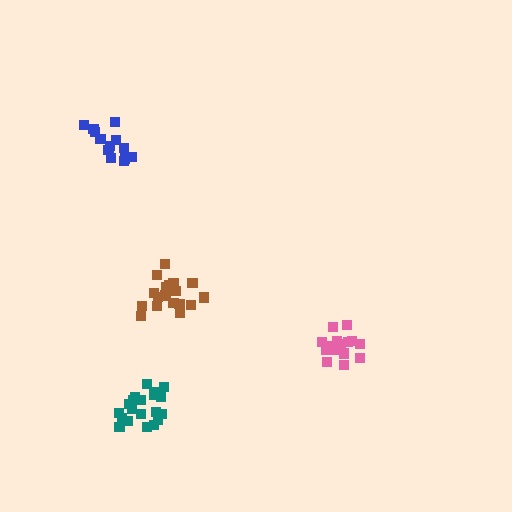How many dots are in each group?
Group 1: 18 dots, Group 2: 14 dots, Group 3: 18 dots, Group 4: 20 dots (70 total).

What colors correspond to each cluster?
The clusters are colored: pink, blue, brown, teal.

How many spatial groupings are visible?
There are 4 spatial groupings.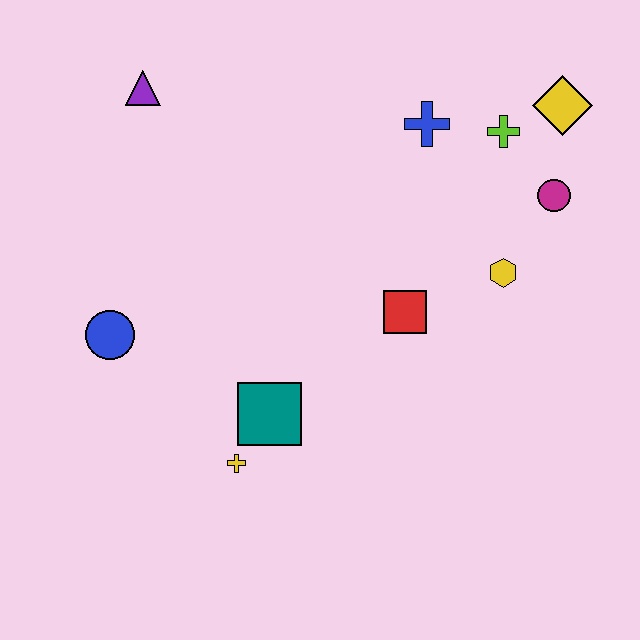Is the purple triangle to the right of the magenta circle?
No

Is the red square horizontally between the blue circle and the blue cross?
Yes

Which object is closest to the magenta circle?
The lime cross is closest to the magenta circle.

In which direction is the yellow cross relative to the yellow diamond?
The yellow cross is below the yellow diamond.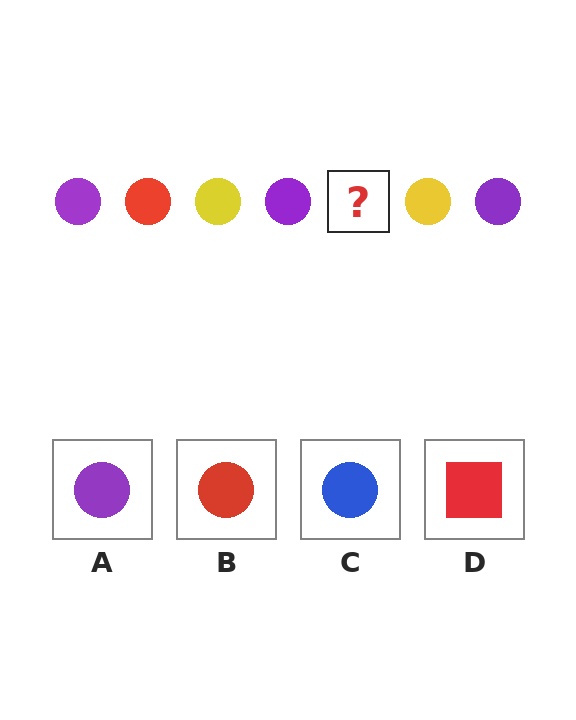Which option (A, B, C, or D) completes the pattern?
B.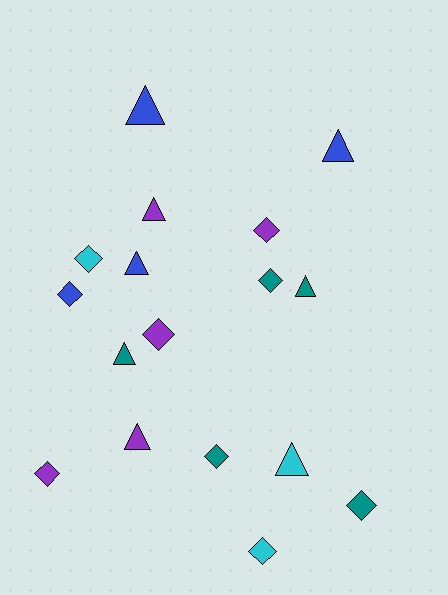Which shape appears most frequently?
Diamond, with 9 objects.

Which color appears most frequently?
Teal, with 5 objects.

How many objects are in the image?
There are 17 objects.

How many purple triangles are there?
There are 2 purple triangles.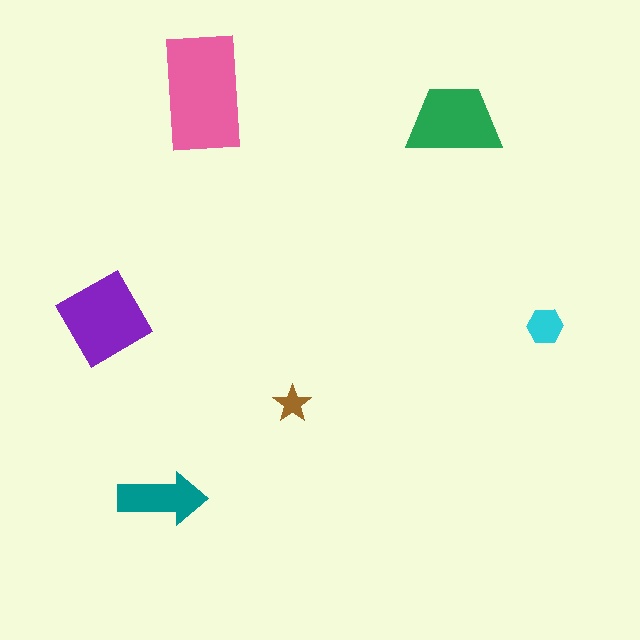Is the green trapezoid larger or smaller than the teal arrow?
Larger.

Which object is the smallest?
The brown star.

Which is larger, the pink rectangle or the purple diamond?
The pink rectangle.